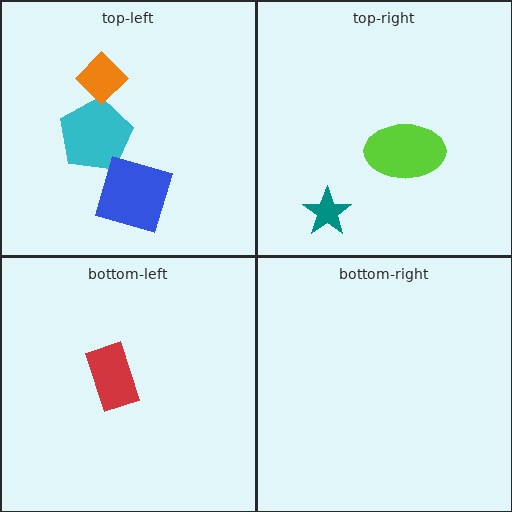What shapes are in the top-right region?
The teal star, the lime ellipse.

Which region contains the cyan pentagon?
The top-left region.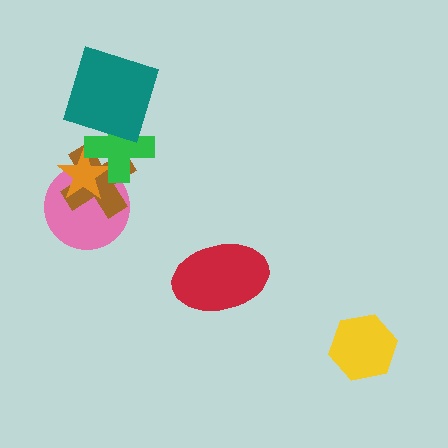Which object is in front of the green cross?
The teal square is in front of the green cross.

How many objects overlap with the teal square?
1 object overlaps with the teal square.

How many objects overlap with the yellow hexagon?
0 objects overlap with the yellow hexagon.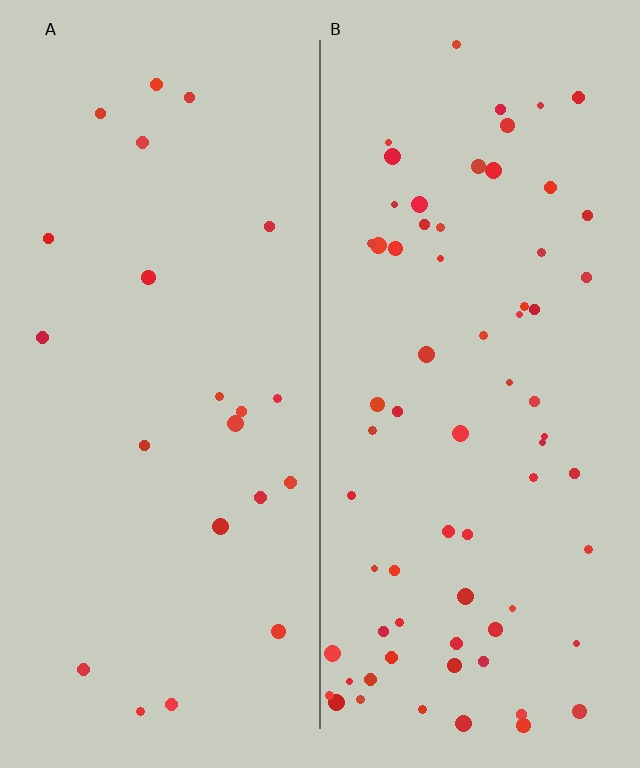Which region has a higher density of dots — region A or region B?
B (the right).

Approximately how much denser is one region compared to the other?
Approximately 3.1× — region B over region A.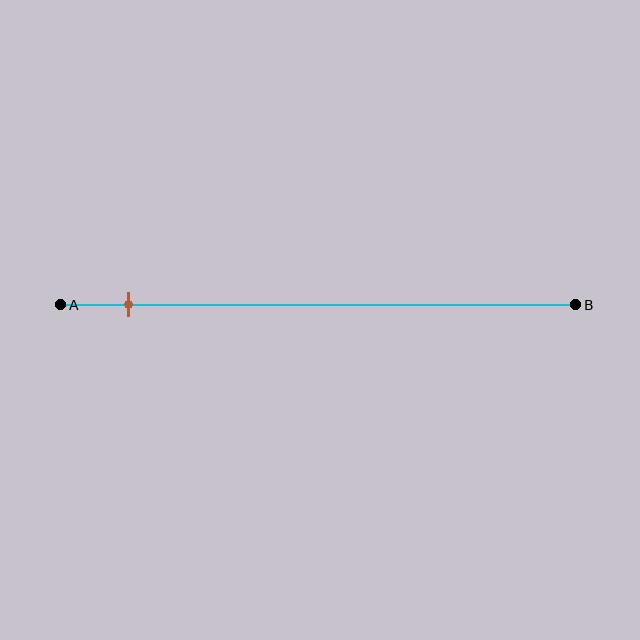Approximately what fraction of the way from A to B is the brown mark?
The brown mark is approximately 15% of the way from A to B.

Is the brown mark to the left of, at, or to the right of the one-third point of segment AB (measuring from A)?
The brown mark is to the left of the one-third point of segment AB.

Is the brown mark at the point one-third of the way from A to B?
No, the mark is at about 15% from A, not at the 33% one-third point.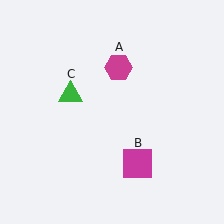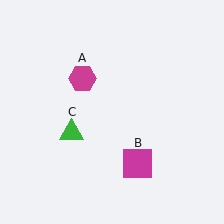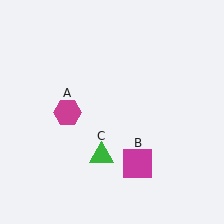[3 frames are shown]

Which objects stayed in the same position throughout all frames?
Magenta square (object B) remained stationary.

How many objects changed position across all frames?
2 objects changed position: magenta hexagon (object A), green triangle (object C).